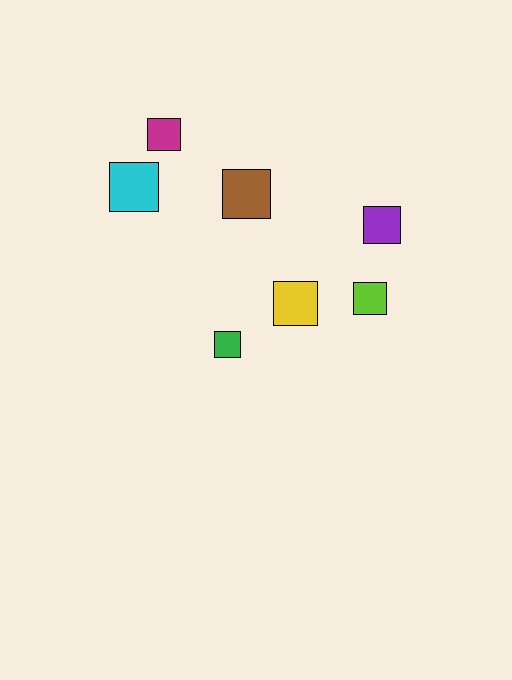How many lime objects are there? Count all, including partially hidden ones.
There is 1 lime object.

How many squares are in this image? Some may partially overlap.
There are 7 squares.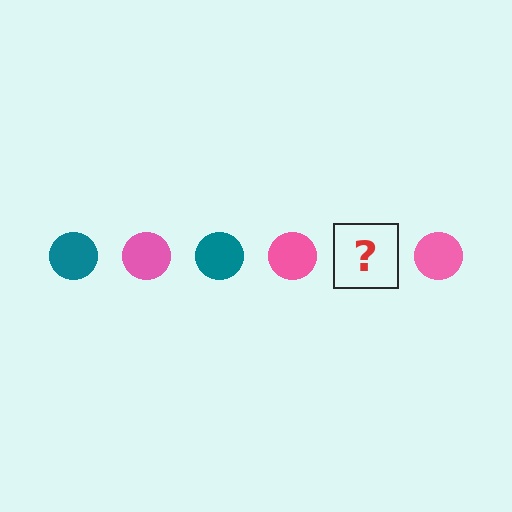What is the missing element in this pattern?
The missing element is a teal circle.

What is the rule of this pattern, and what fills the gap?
The rule is that the pattern cycles through teal, pink circles. The gap should be filled with a teal circle.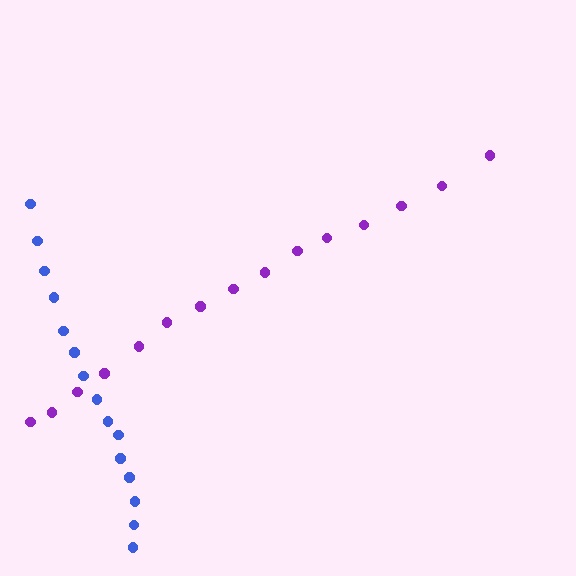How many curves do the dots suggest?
There are 2 distinct paths.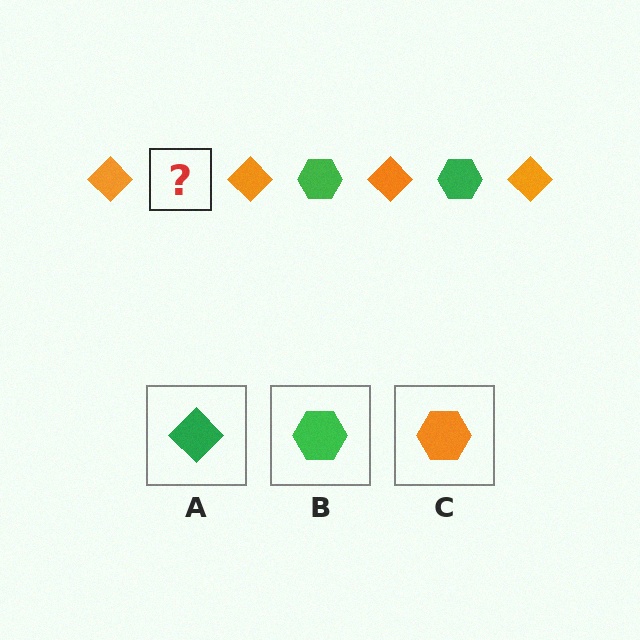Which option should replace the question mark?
Option B.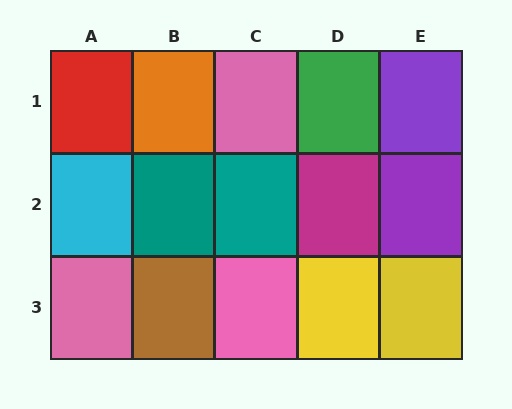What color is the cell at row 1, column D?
Green.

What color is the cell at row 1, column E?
Purple.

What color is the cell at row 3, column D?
Yellow.